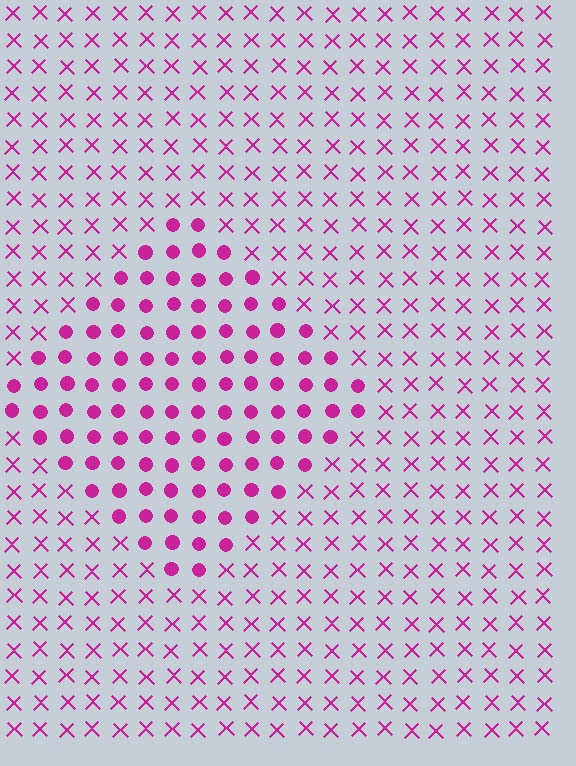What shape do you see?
I see a diamond.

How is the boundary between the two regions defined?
The boundary is defined by a change in element shape: circles inside vs. X marks outside. All elements share the same color and spacing.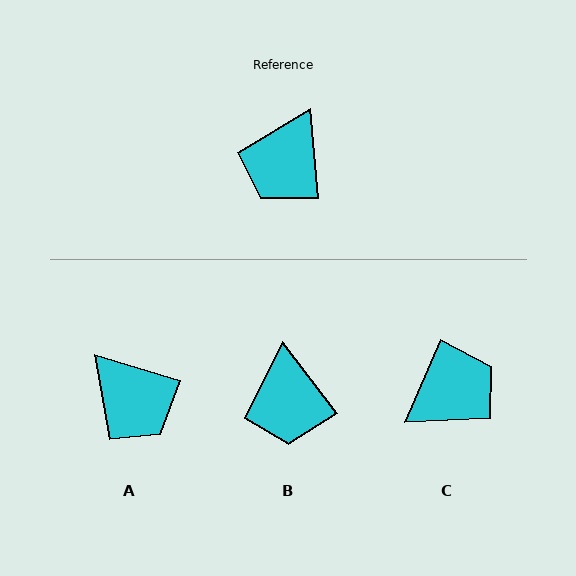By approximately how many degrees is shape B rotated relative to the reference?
Approximately 33 degrees counter-clockwise.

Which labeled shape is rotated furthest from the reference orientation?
C, about 152 degrees away.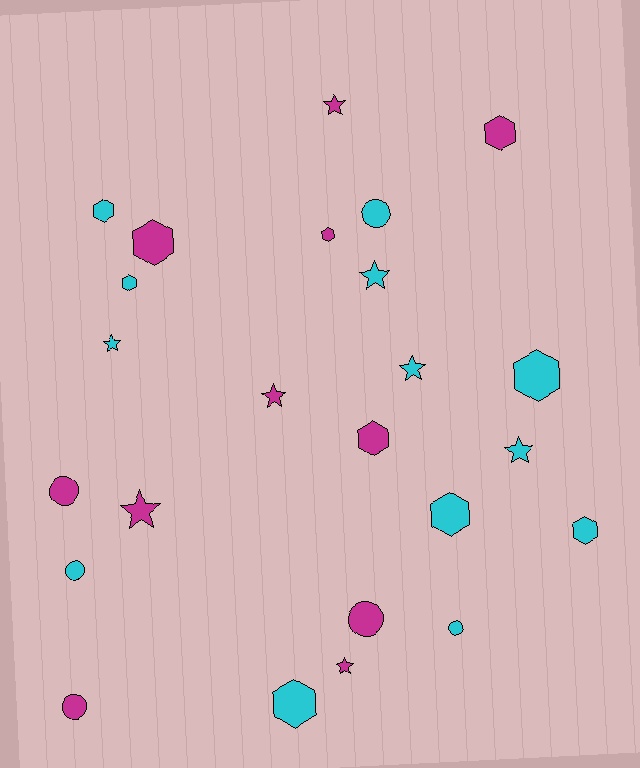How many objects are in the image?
There are 24 objects.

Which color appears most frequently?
Cyan, with 13 objects.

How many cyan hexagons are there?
There are 6 cyan hexagons.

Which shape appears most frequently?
Hexagon, with 10 objects.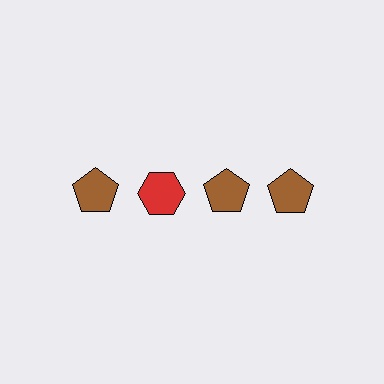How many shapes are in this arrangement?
There are 4 shapes arranged in a grid pattern.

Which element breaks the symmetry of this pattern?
The red hexagon in the top row, second from left column breaks the symmetry. All other shapes are brown pentagons.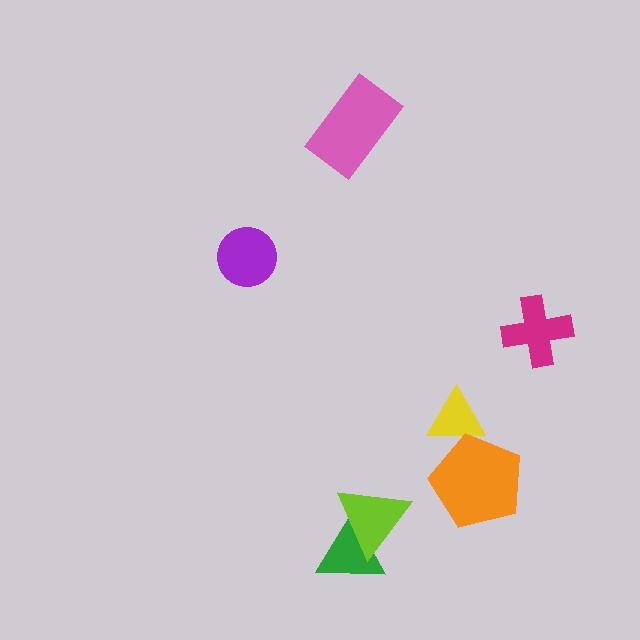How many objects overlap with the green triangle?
1 object overlaps with the green triangle.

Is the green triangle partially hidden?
Yes, it is partially covered by another shape.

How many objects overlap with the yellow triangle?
1 object overlaps with the yellow triangle.